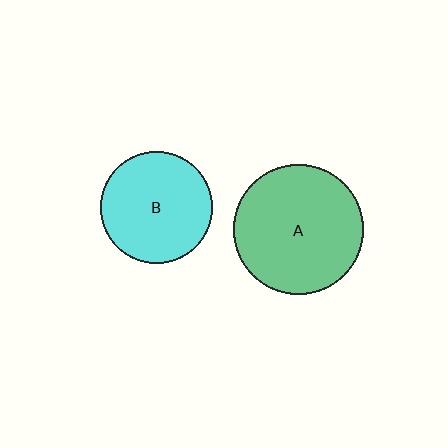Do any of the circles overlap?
No, none of the circles overlap.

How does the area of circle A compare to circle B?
Approximately 1.3 times.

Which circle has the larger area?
Circle A (green).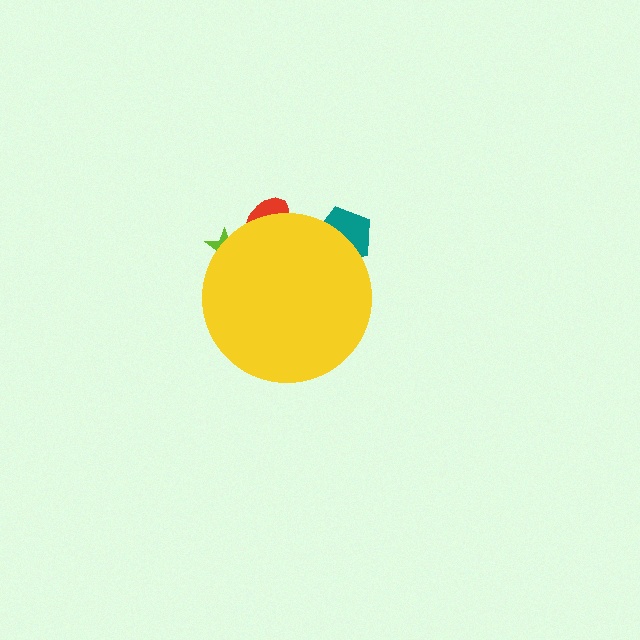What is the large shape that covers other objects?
A yellow circle.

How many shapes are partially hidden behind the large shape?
3 shapes are partially hidden.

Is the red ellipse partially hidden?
Yes, the red ellipse is partially hidden behind the yellow circle.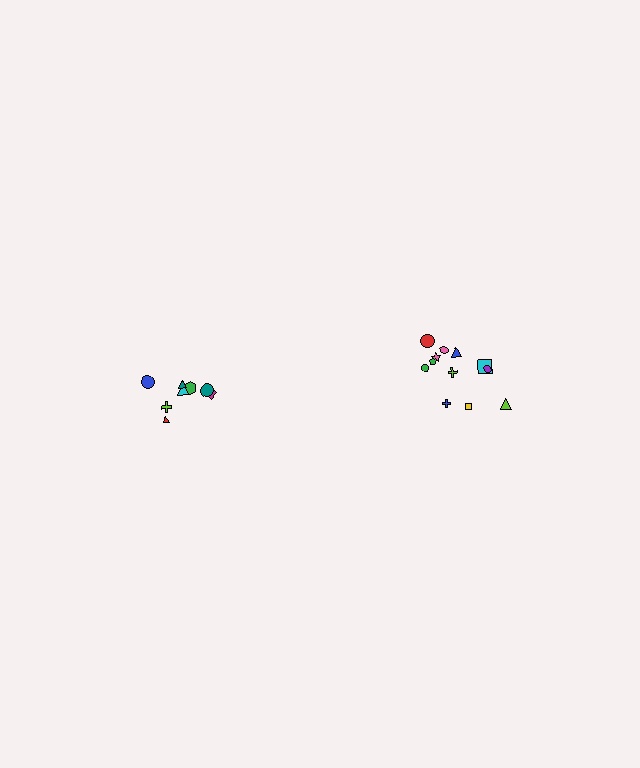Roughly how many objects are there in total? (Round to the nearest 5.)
Roughly 20 objects in total.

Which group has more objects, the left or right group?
The right group.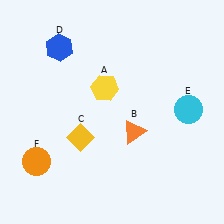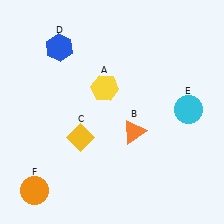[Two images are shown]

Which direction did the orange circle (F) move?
The orange circle (F) moved down.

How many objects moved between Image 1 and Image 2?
1 object moved between the two images.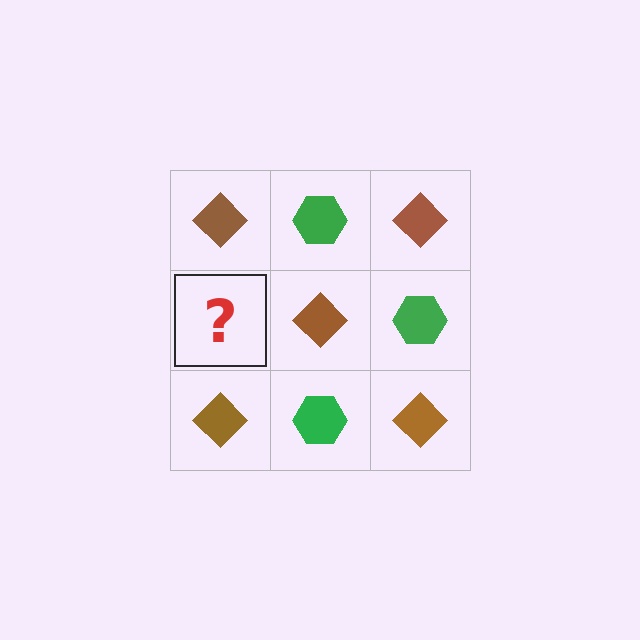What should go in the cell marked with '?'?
The missing cell should contain a green hexagon.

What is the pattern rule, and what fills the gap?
The rule is that it alternates brown diamond and green hexagon in a checkerboard pattern. The gap should be filled with a green hexagon.